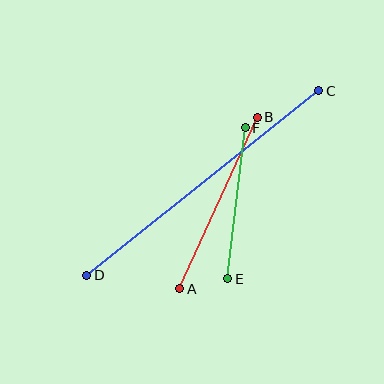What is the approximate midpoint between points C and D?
The midpoint is at approximately (203, 183) pixels.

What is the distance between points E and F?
The distance is approximately 152 pixels.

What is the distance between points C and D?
The distance is approximately 296 pixels.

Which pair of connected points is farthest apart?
Points C and D are farthest apart.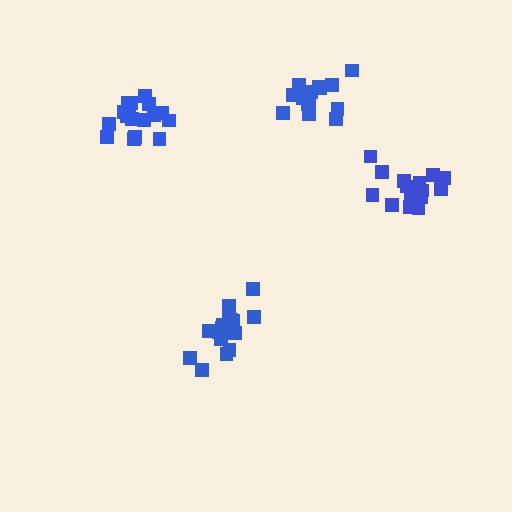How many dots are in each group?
Group 1: 14 dots, Group 2: 18 dots, Group 3: 18 dots, Group 4: 17 dots (67 total).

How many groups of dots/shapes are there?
There are 4 groups.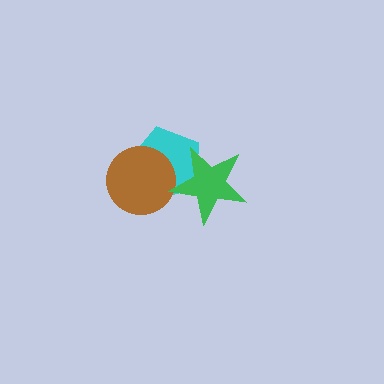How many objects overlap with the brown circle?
1 object overlaps with the brown circle.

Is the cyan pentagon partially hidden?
Yes, it is partially covered by another shape.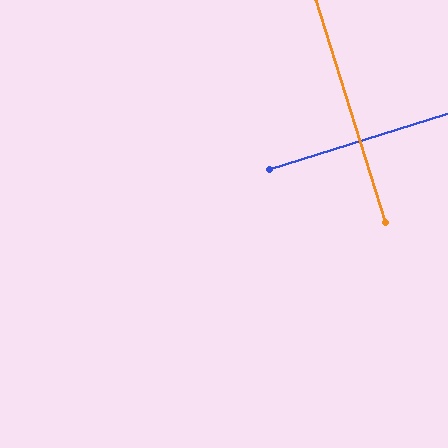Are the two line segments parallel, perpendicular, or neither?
Perpendicular — they meet at approximately 90°.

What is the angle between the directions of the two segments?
Approximately 90 degrees.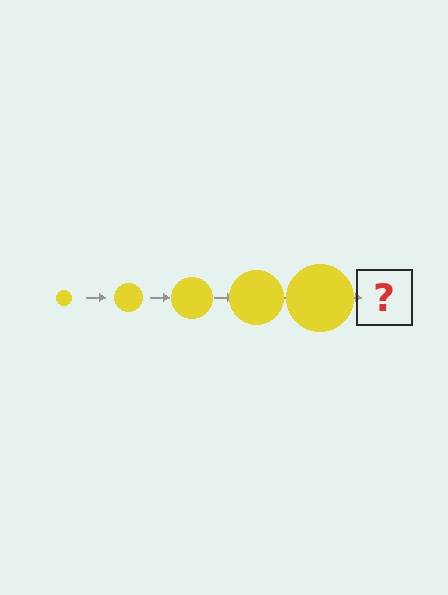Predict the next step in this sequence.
The next step is a yellow circle, larger than the previous one.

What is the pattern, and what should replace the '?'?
The pattern is that the circle gets progressively larger each step. The '?' should be a yellow circle, larger than the previous one.